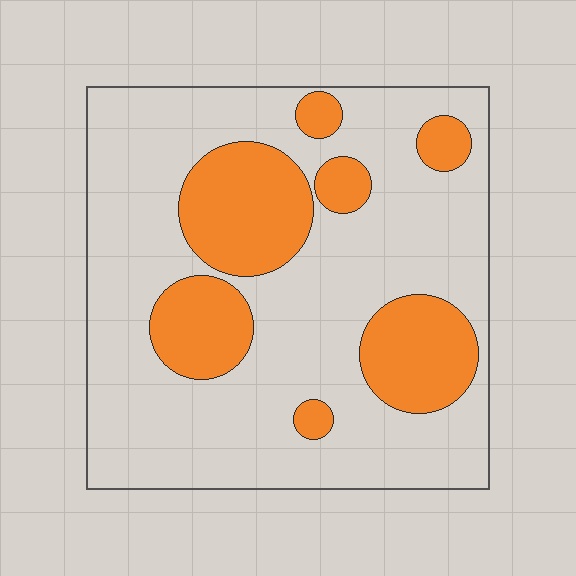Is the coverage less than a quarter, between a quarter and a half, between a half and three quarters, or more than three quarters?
Between a quarter and a half.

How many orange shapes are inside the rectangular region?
7.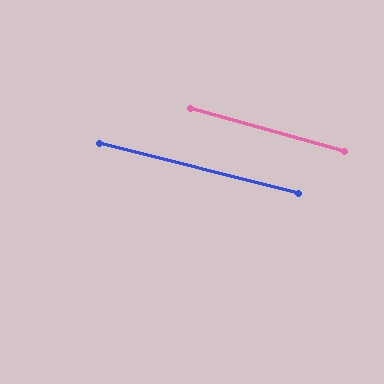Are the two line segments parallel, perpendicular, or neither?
Parallel — their directions differ by only 1.4°.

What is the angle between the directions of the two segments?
Approximately 1 degree.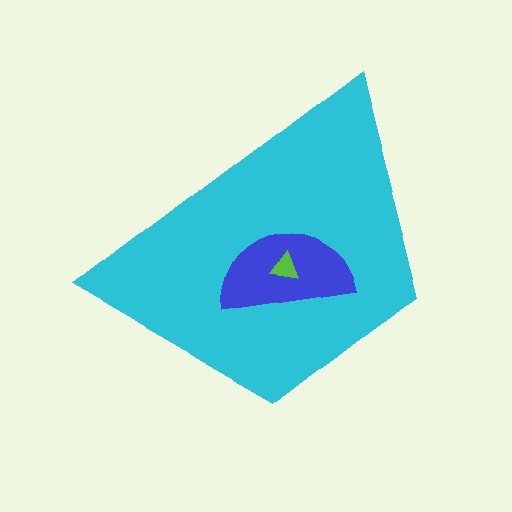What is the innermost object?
The lime triangle.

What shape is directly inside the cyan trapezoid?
The blue semicircle.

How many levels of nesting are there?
3.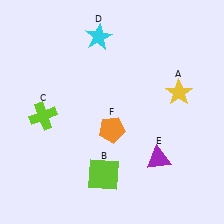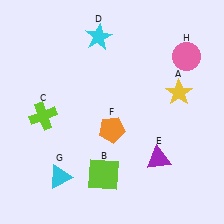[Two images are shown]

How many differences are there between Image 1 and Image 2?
There are 2 differences between the two images.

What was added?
A cyan triangle (G), a pink circle (H) were added in Image 2.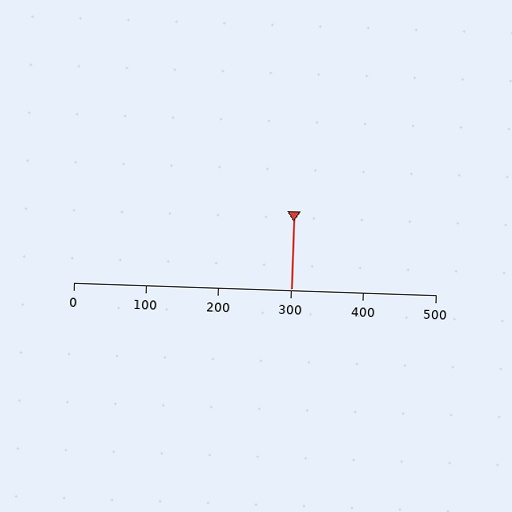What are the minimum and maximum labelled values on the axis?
The axis runs from 0 to 500.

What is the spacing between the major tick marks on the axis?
The major ticks are spaced 100 apart.